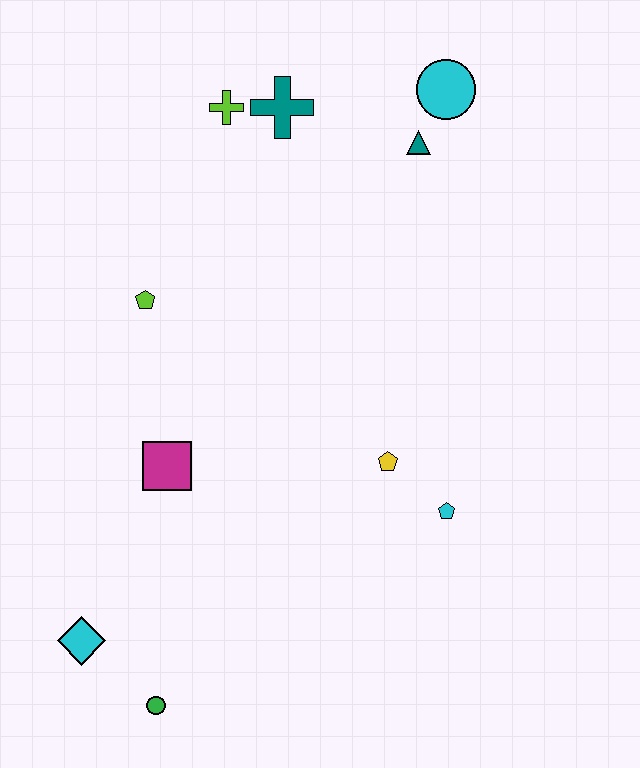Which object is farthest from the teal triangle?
The green circle is farthest from the teal triangle.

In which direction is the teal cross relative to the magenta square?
The teal cross is above the magenta square.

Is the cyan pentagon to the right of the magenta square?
Yes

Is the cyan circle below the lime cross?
No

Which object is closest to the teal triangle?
The cyan circle is closest to the teal triangle.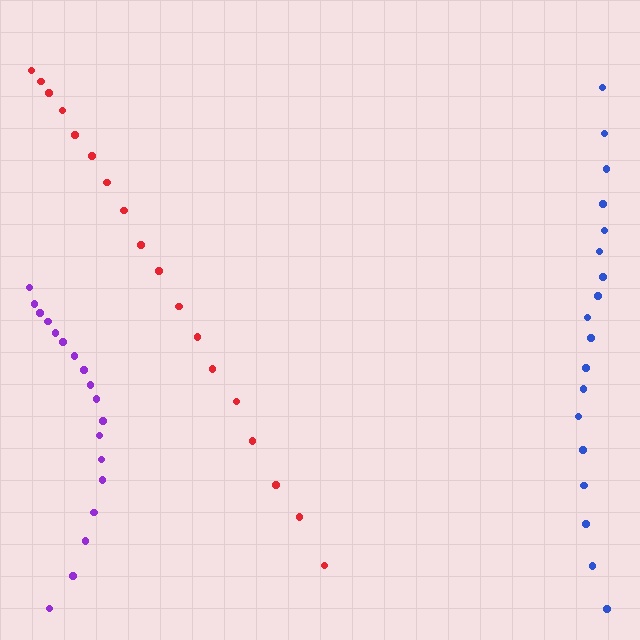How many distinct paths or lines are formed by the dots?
There are 3 distinct paths.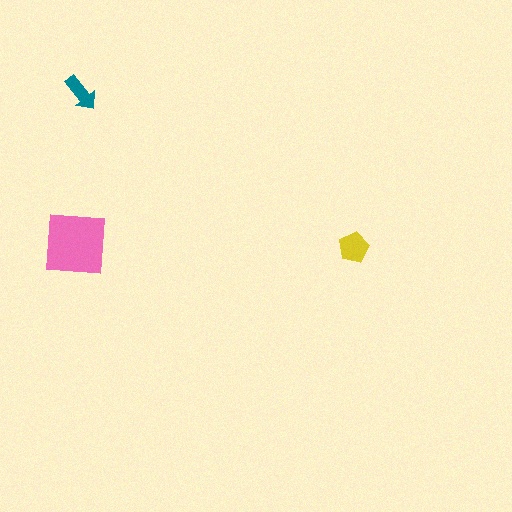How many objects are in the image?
There are 3 objects in the image.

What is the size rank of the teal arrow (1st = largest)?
3rd.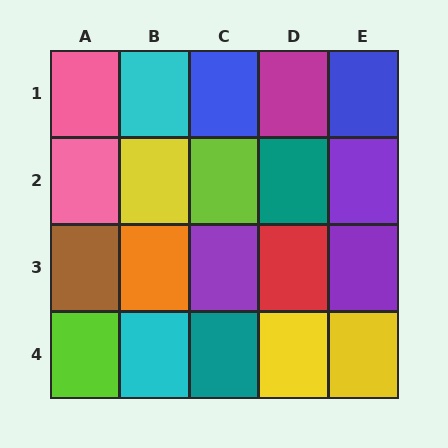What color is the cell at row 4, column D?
Yellow.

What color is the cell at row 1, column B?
Cyan.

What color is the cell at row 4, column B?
Cyan.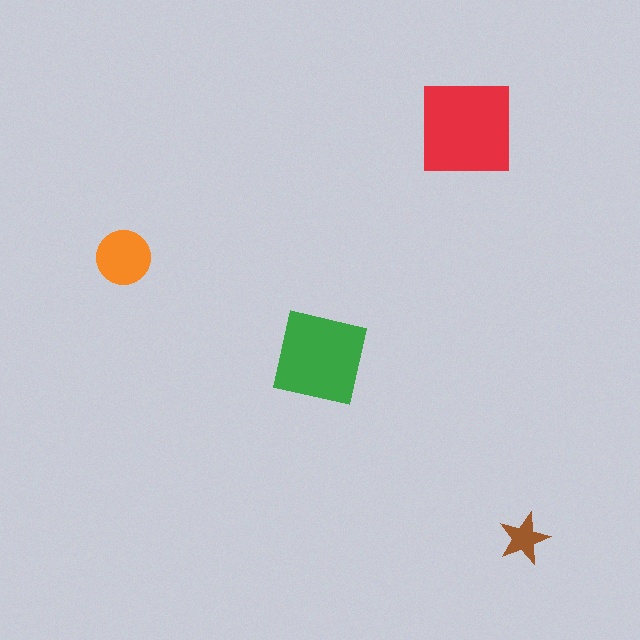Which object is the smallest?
The brown star.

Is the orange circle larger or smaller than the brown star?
Larger.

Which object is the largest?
The red square.